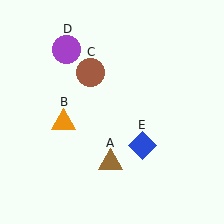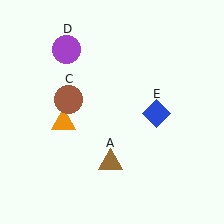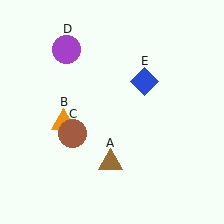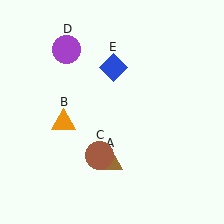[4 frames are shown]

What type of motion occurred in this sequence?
The brown circle (object C), blue diamond (object E) rotated counterclockwise around the center of the scene.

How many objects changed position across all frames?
2 objects changed position: brown circle (object C), blue diamond (object E).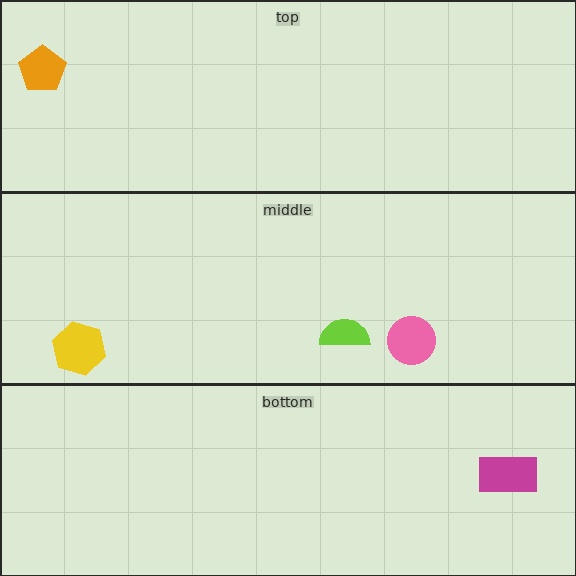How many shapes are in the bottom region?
1.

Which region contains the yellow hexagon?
The middle region.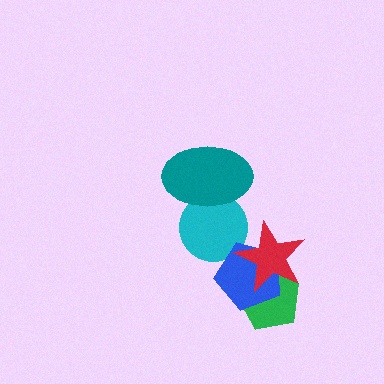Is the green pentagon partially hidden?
Yes, it is partially covered by another shape.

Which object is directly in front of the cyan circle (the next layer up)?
The blue pentagon is directly in front of the cyan circle.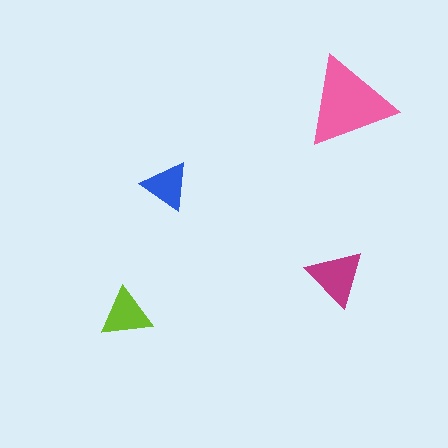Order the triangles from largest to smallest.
the pink one, the magenta one, the lime one, the blue one.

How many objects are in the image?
There are 4 objects in the image.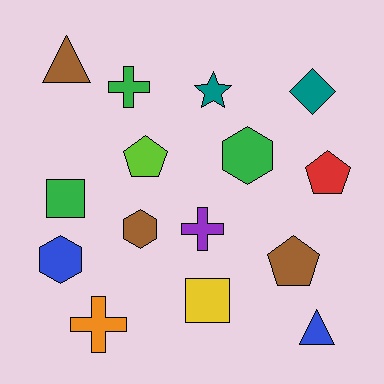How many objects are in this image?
There are 15 objects.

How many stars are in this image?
There is 1 star.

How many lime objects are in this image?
There is 1 lime object.